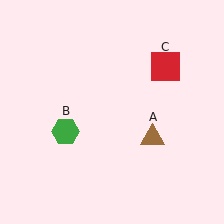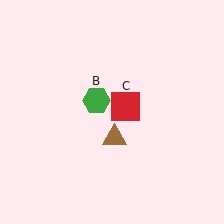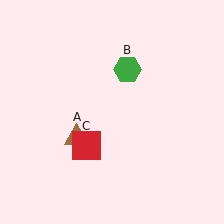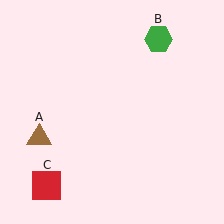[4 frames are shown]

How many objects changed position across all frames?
3 objects changed position: brown triangle (object A), green hexagon (object B), red square (object C).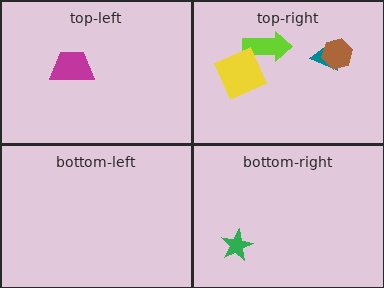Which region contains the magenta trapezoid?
The top-left region.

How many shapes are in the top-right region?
4.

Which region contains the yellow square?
The top-right region.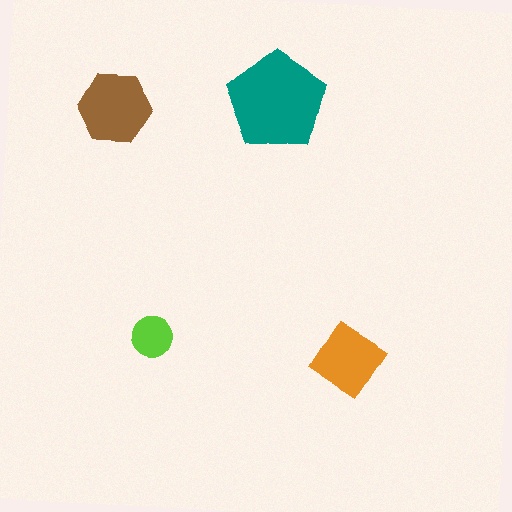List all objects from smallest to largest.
The lime circle, the orange diamond, the brown hexagon, the teal pentagon.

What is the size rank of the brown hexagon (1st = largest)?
2nd.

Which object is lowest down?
The orange diamond is bottommost.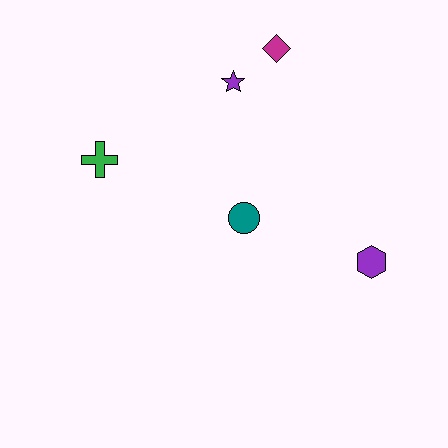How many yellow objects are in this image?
There are no yellow objects.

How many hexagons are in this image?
There is 1 hexagon.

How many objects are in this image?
There are 5 objects.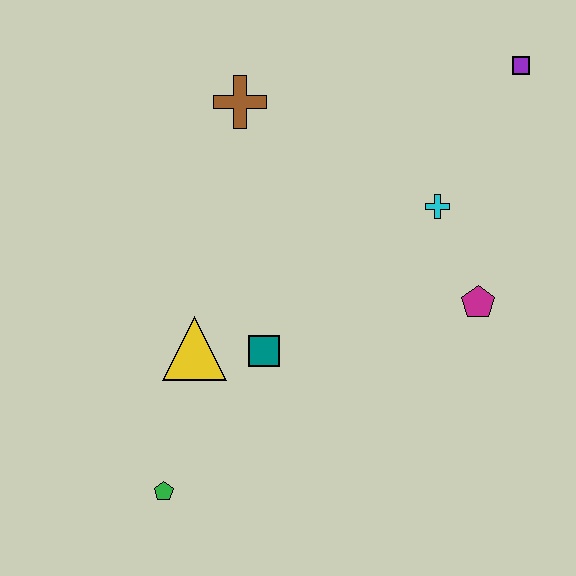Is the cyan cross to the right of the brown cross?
Yes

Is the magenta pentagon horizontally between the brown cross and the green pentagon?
No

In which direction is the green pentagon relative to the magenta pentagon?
The green pentagon is to the left of the magenta pentagon.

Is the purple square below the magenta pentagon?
No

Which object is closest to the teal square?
The yellow triangle is closest to the teal square.